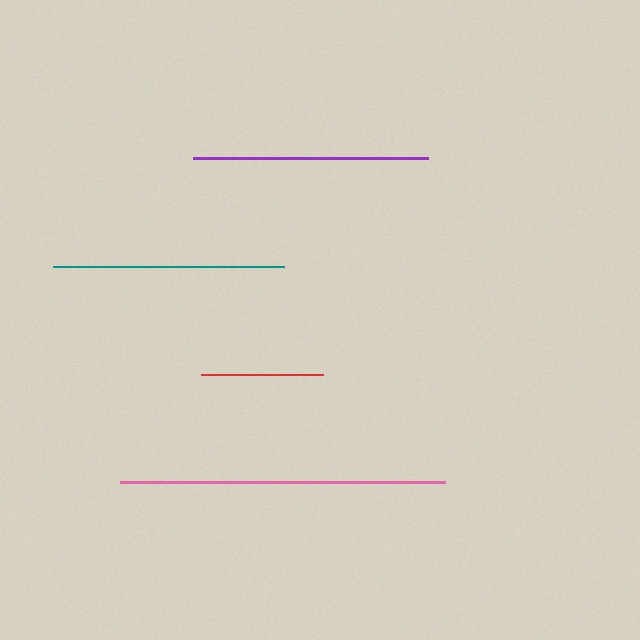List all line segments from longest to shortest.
From longest to shortest: pink, purple, teal, red.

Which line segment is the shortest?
The red line is the shortest at approximately 123 pixels.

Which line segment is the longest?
The pink line is the longest at approximately 325 pixels.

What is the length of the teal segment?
The teal segment is approximately 232 pixels long.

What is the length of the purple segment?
The purple segment is approximately 234 pixels long.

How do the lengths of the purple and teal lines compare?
The purple and teal lines are approximately the same length.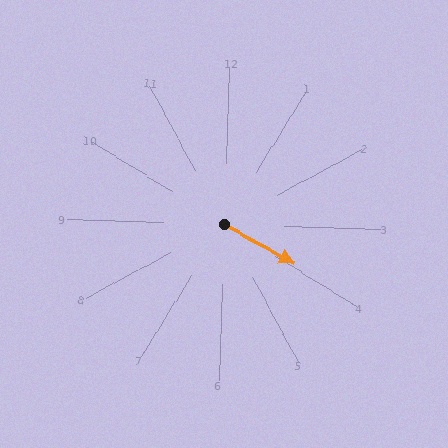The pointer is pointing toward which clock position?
Roughly 4 o'clock.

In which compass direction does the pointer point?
Southeast.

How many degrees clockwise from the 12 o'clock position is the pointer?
Approximately 118 degrees.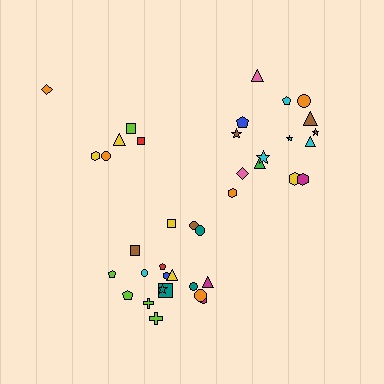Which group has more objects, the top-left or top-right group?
The top-right group.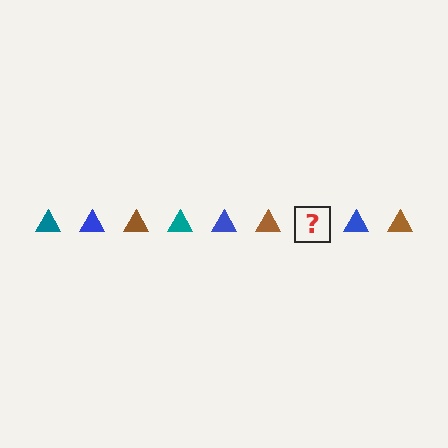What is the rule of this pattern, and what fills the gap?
The rule is that the pattern cycles through teal, blue, brown triangles. The gap should be filled with a teal triangle.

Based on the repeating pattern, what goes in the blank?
The blank should be a teal triangle.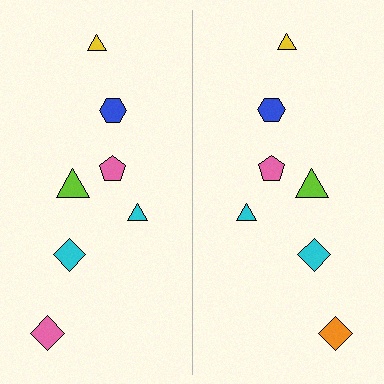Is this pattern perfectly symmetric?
No, the pattern is not perfectly symmetric. The orange diamond on the right side breaks the symmetry — its mirror counterpart is pink.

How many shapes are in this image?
There are 14 shapes in this image.